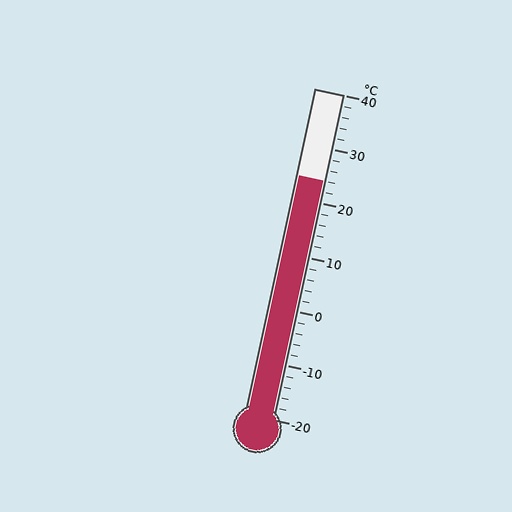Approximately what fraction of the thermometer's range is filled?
The thermometer is filled to approximately 75% of its range.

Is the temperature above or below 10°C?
The temperature is above 10°C.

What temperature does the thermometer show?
The thermometer shows approximately 24°C.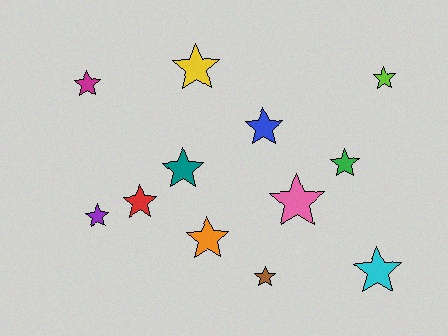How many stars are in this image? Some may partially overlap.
There are 12 stars.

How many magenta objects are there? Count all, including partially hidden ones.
There is 1 magenta object.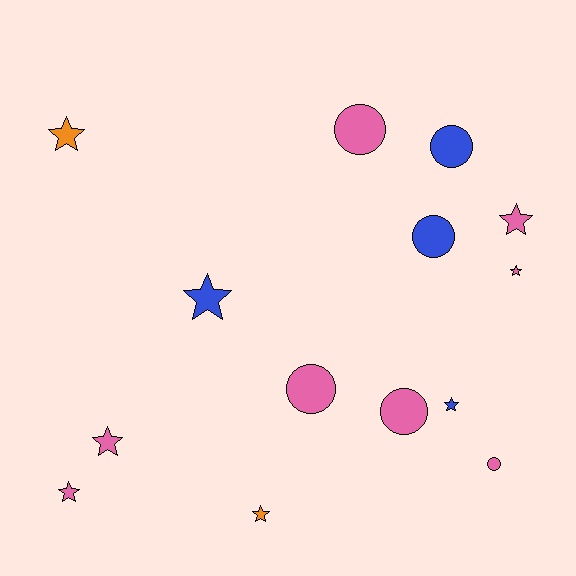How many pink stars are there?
There are 4 pink stars.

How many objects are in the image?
There are 14 objects.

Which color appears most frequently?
Pink, with 8 objects.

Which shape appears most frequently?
Star, with 8 objects.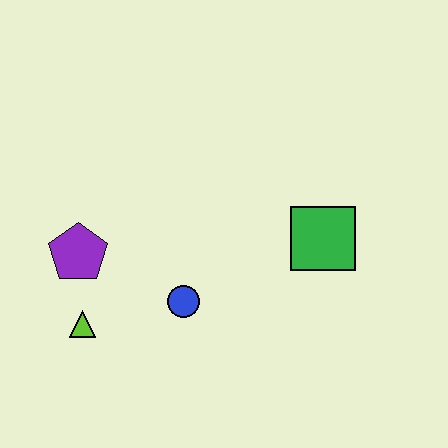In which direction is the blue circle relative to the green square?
The blue circle is to the left of the green square.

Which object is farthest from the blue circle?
The green square is farthest from the blue circle.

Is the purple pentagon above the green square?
No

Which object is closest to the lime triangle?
The purple pentagon is closest to the lime triangle.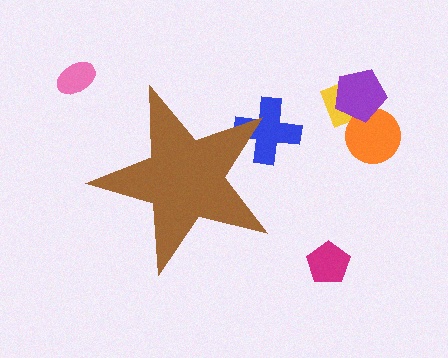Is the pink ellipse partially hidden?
No, the pink ellipse is fully visible.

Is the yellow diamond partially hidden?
No, the yellow diamond is fully visible.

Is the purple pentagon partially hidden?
No, the purple pentagon is fully visible.